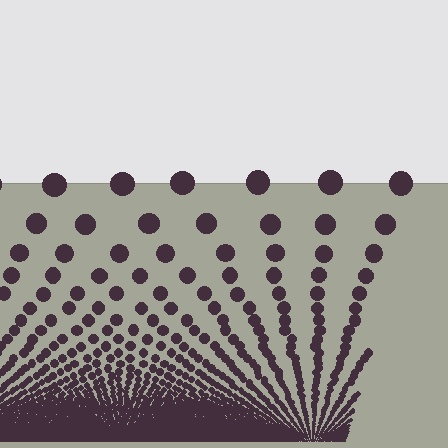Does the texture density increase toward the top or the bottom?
Density increases toward the bottom.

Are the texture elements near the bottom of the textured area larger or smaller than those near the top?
Smaller. The gradient is inverted — elements near the bottom are smaller and denser.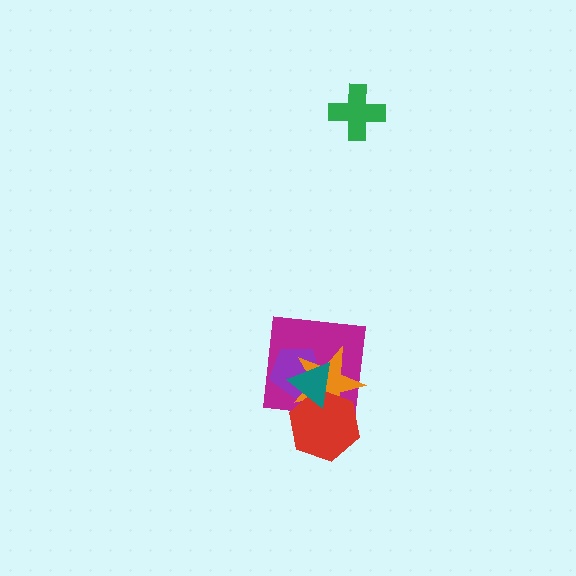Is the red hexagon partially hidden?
Yes, it is partially covered by another shape.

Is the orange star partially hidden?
Yes, it is partially covered by another shape.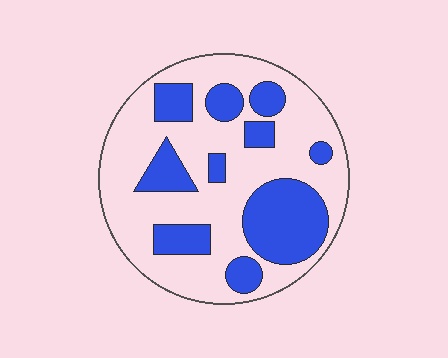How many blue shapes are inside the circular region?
10.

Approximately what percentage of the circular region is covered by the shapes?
Approximately 35%.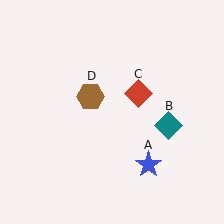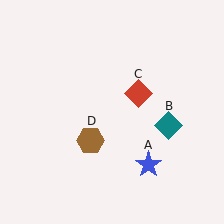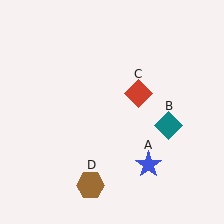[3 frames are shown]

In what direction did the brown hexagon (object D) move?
The brown hexagon (object D) moved down.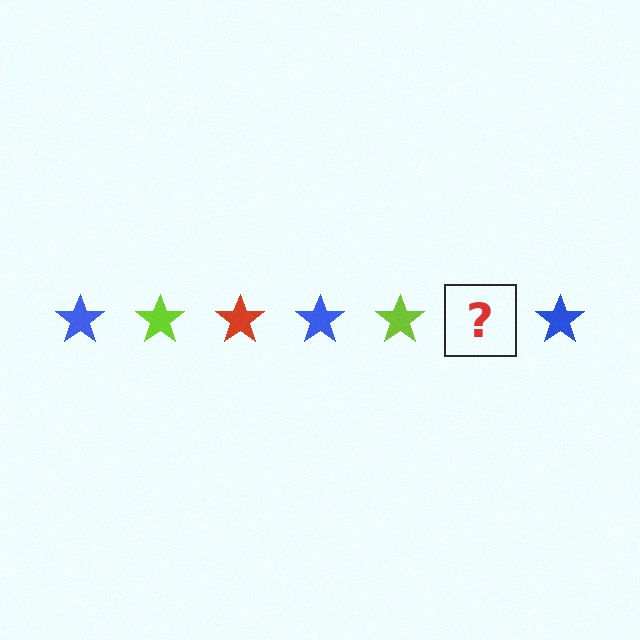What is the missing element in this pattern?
The missing element is a red star.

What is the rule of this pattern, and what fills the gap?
The rule is that the pattern cycles through blue, lime, red stars. The gap should be filled with a red star.